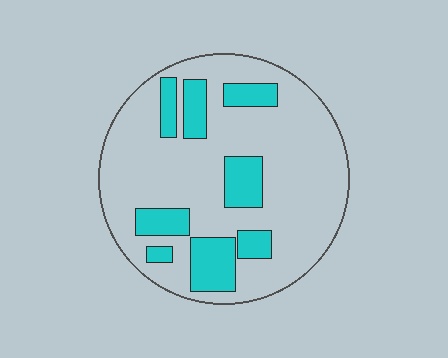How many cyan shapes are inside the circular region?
8.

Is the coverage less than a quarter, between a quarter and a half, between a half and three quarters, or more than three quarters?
Less than a quarter.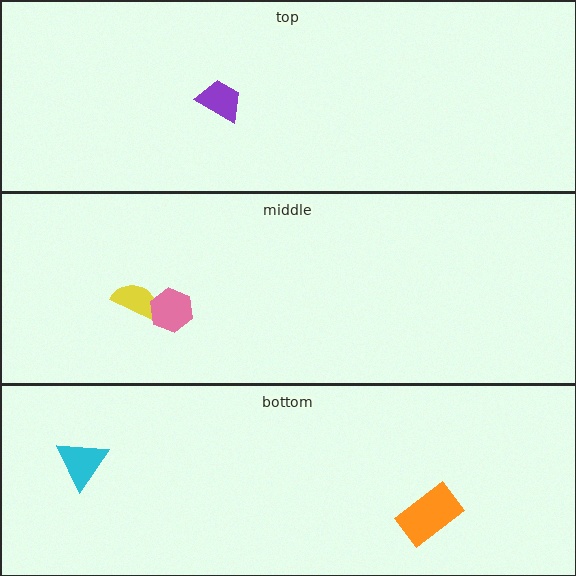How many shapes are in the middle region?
2.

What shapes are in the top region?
The purple trapezoid.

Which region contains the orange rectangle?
The bottom region.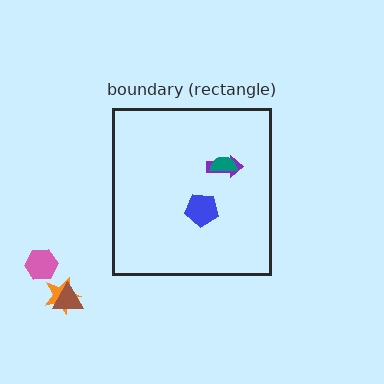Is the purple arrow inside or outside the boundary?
Inside.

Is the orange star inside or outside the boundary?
Outside.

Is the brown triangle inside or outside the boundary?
Outside.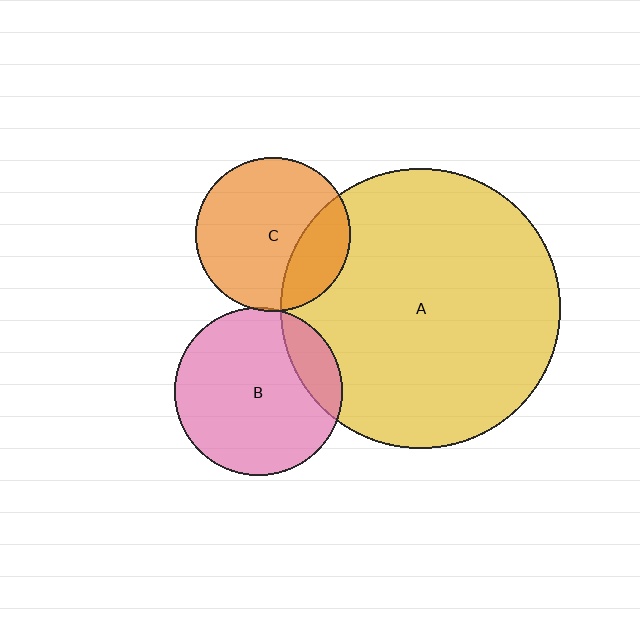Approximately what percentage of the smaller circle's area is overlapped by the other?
Approximately 5%.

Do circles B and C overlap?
Yes.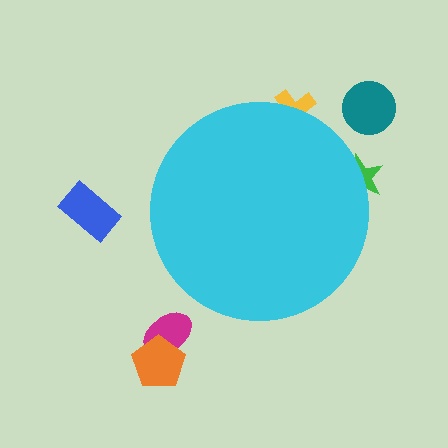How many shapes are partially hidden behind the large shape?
2 shapes are partially hidden.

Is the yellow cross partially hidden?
Yes, the yellow cross is partially hidden behind the cyan circle.